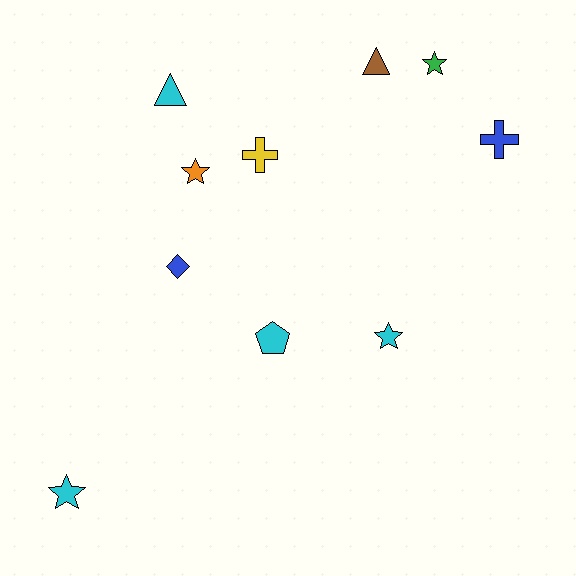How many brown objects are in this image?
There is 1 brown object.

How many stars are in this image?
There are 4 stars.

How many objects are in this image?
There are 10 objects.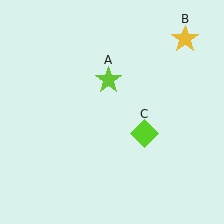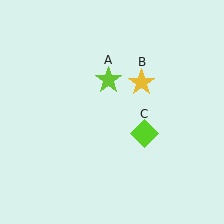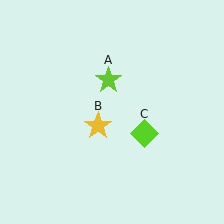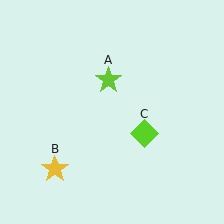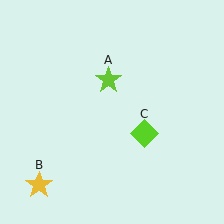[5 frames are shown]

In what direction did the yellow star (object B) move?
The yellow star (object B) moved down and to the left.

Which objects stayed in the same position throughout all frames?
Lime star (object A) and lime diamond (object C) remained stationary.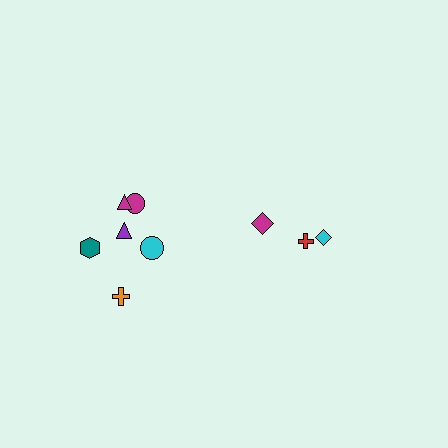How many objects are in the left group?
There are 6 objects.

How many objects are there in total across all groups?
There are 9 objects.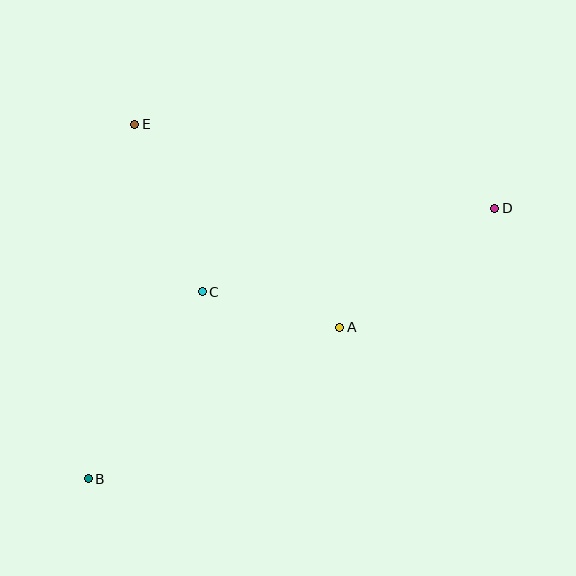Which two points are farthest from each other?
Points B and D are farthest from each other.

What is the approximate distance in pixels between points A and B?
The distance between A and B is approximately 293 pixels.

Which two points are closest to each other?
Points A and C are closest to each other.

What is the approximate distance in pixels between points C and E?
The distance between C and E is approximately 181 pixels.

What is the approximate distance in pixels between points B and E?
The distance between B and E is approximately 358 pixels.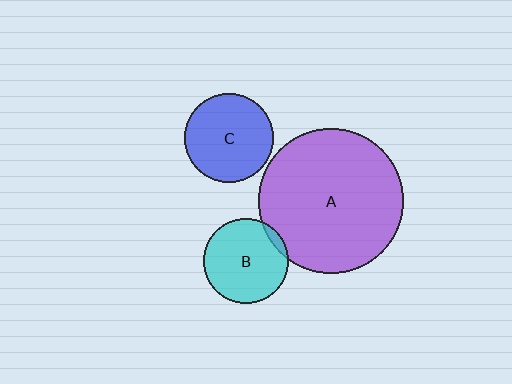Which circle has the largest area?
Circle A (purple).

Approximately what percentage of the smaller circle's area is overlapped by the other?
Approximately 5%.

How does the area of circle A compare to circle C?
Approximately 2.7 times.